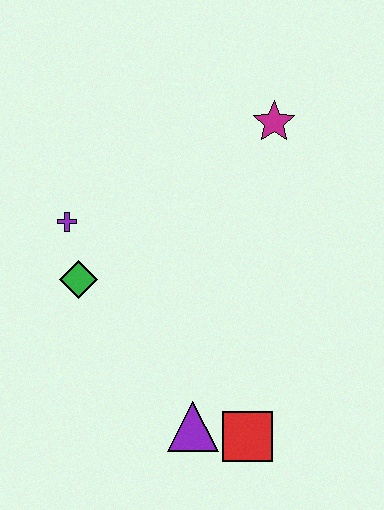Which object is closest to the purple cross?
The green diamond is closest to the purple cross.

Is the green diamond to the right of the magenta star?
No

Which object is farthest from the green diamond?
The magenta star is farthest from the green diamond.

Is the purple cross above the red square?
Yes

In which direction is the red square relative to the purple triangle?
The red square is to the right of the purple triangle.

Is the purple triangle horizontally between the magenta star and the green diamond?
Yes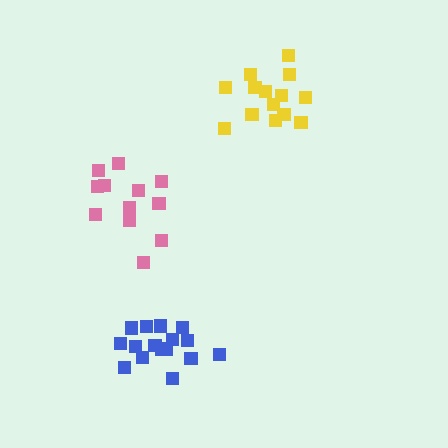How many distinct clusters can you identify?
There are 3 distinct clusters.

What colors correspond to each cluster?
The clusters are colored: yellow, pink, blue.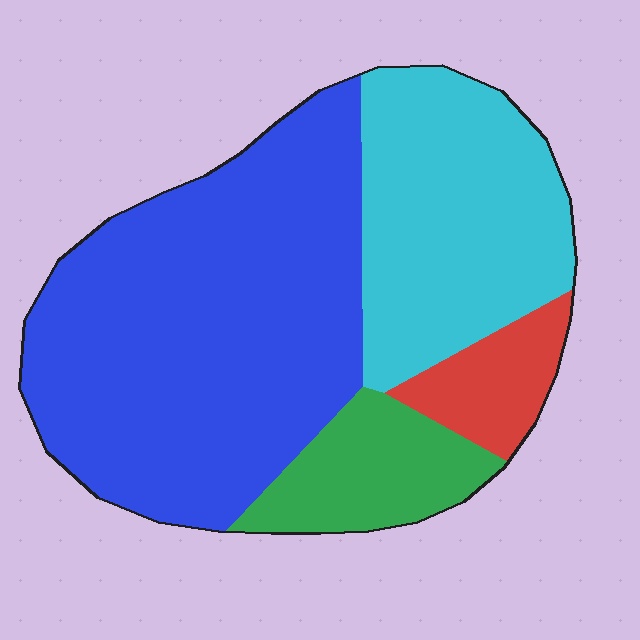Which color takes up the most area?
Blue, at roughly 55%.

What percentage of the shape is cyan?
Cyan covers roughly 25% of the shape.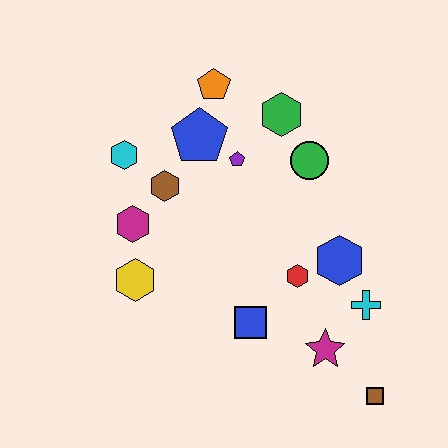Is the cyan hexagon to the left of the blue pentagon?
Yes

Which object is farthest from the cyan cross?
The cyan hexagon is farthest from the cyan cross.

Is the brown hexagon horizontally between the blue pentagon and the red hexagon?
No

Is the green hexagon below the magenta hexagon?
No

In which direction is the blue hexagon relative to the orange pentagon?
The blue hexagon is below the orange pentagon.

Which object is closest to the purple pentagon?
The blue pentagon is closest to the purple pentagon.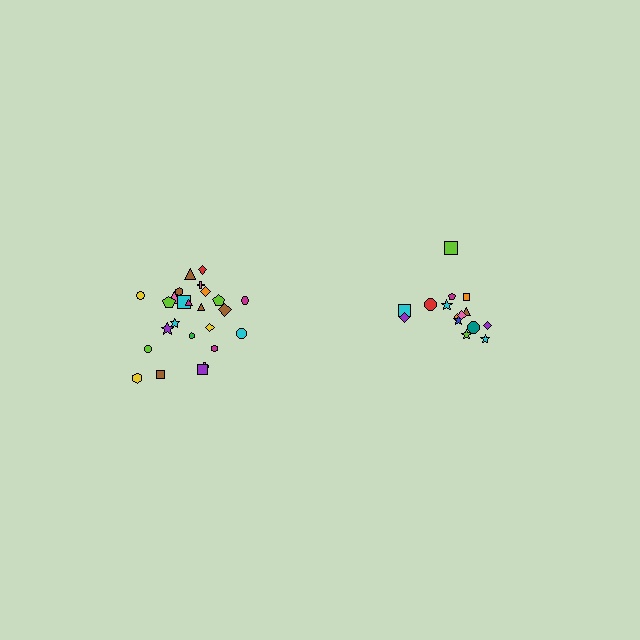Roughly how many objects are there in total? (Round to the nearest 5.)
Roughly 40 objects in total.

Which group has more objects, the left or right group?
The left group.